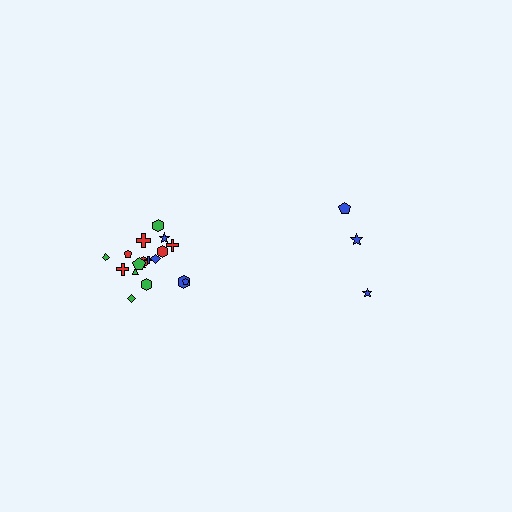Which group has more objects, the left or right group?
The left group.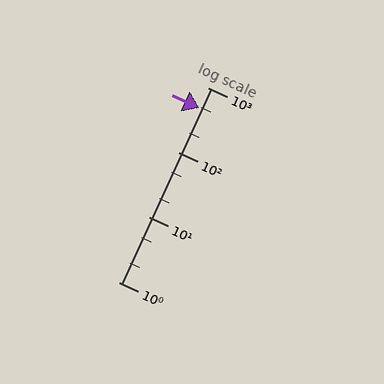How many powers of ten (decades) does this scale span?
The scale spans 3 decades, from 1 to 1000.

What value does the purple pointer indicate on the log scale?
The pointer indicates approximately 480.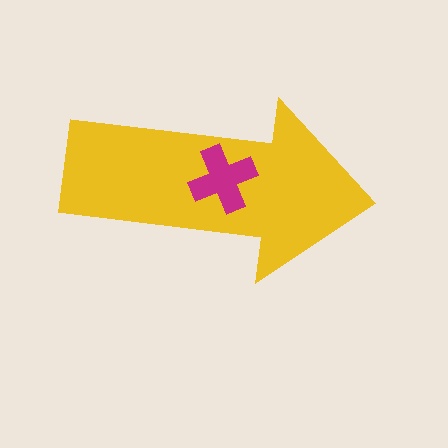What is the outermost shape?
The yellow arrow.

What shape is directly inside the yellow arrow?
The magenta cross.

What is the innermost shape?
The magenta cross.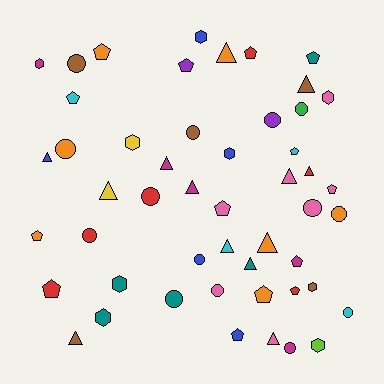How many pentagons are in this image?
There are 14 pentagons.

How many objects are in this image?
There are 50 objects.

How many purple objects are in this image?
There are 2 purple objects.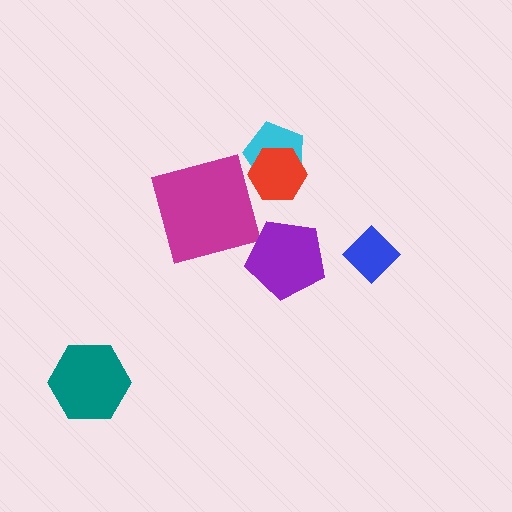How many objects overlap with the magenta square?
0 objects overlap with the magenta square.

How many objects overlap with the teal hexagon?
0 objects overlap with the teal hexagon.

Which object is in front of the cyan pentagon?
The red hexagon is in front of the cyan pentagon.